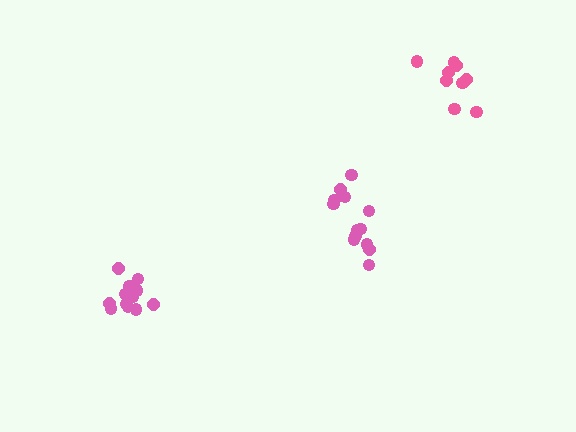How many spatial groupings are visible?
There are 3 spatial groupings.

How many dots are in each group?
Group 1: 13 dots, Group 2: 12 dots, Group 3: 10 dots (35 total).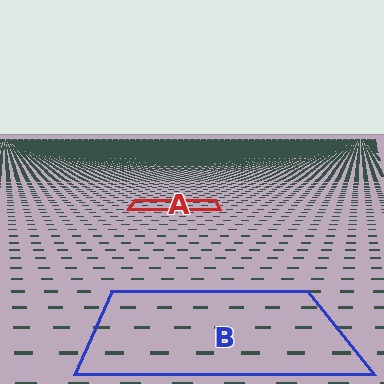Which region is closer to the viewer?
Region B is closer. The texture elements there are larger and more spread out.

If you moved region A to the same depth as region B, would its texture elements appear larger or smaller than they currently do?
They would appear larger. At a closer depth, the same texture elements are projected at a bigger on-screen size.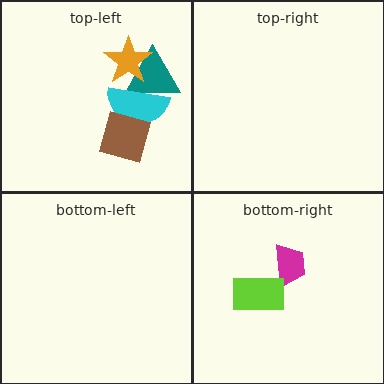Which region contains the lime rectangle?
The bottom-right region.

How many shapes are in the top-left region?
4.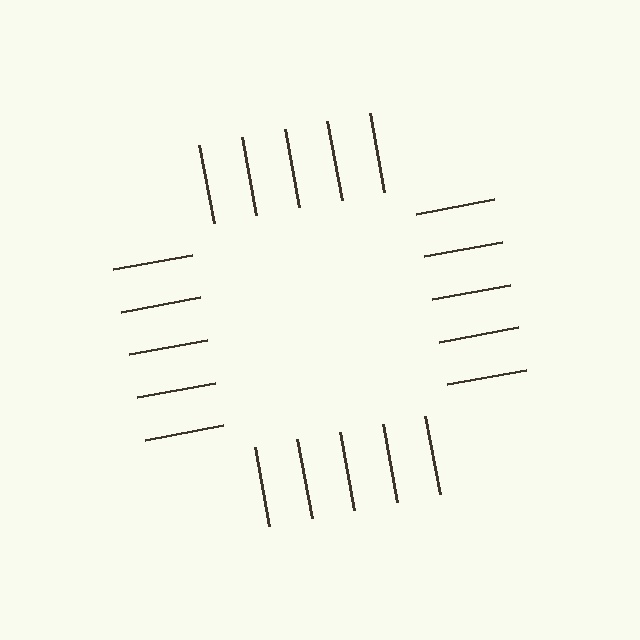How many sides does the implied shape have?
4 sides — the line-ends trace a square.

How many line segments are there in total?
20 — 5 along each of the 4 edges.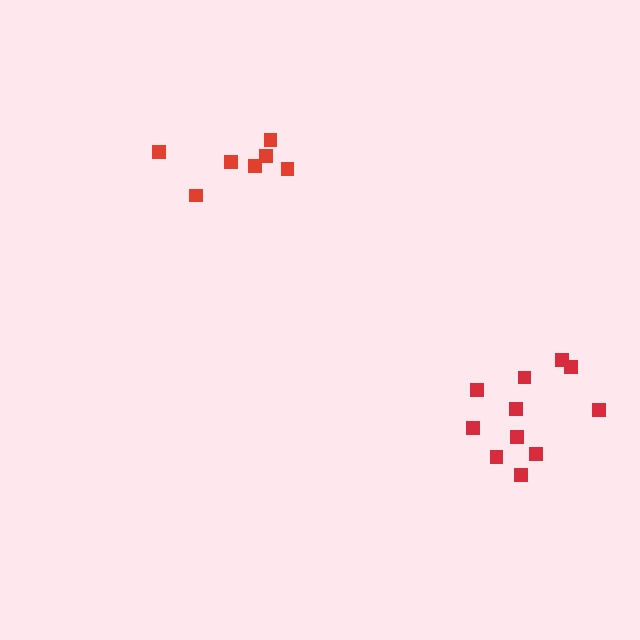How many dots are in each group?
Group 1: 11 dots, Group 2: 7 dots (18 total).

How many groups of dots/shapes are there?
There are 2 groups.